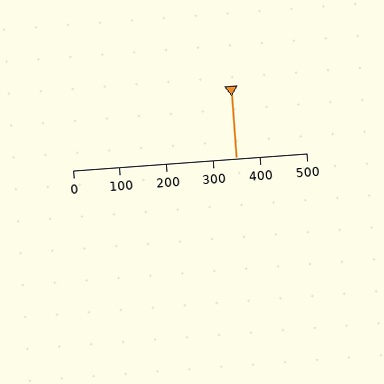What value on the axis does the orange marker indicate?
The marker indicates approximately 350.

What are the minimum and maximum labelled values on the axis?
The axis runs from 0 to 500.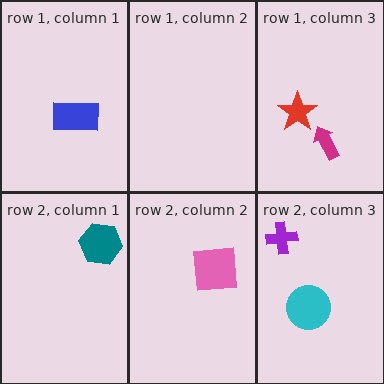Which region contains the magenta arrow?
The row 1, column 3 region.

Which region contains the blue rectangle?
The row 1, column 1 region.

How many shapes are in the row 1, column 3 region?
2.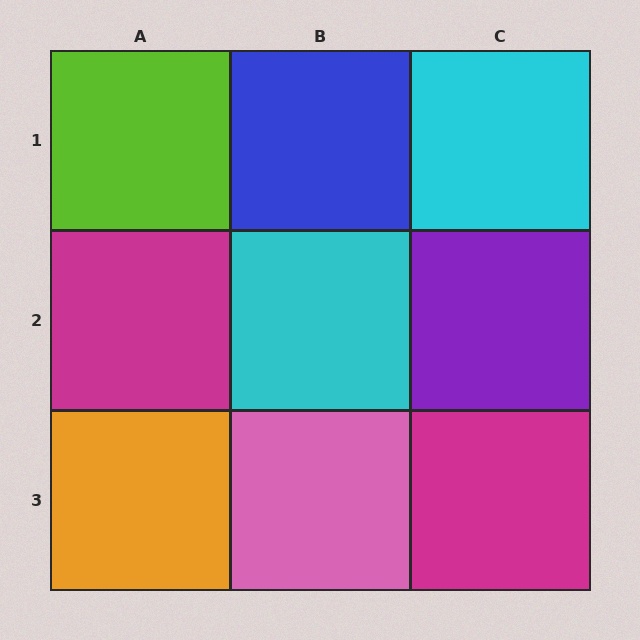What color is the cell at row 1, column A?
Lime.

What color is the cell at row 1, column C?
Cyan.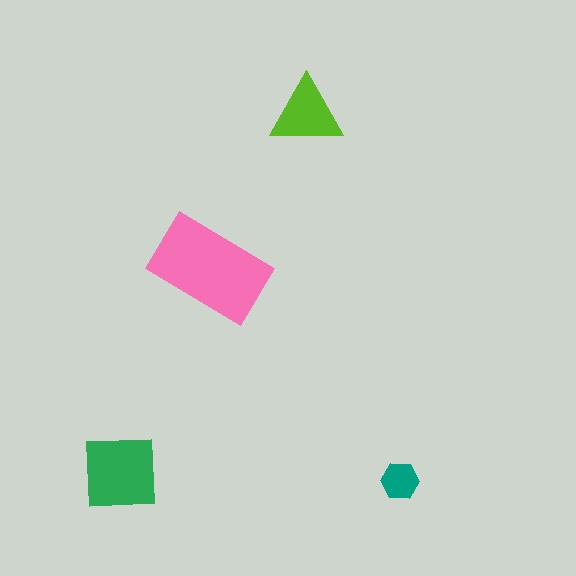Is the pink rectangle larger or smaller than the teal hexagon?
Larger.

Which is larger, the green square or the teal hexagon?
The green square.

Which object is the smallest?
The teal hexagon.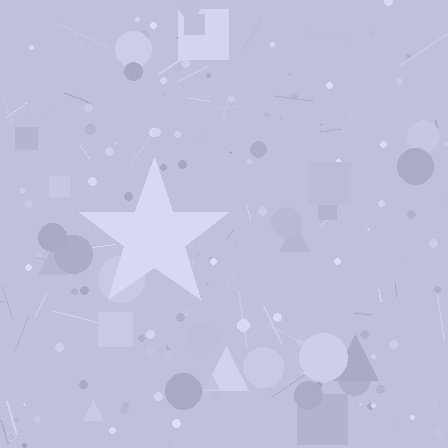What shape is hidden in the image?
A star is hidden in the image.